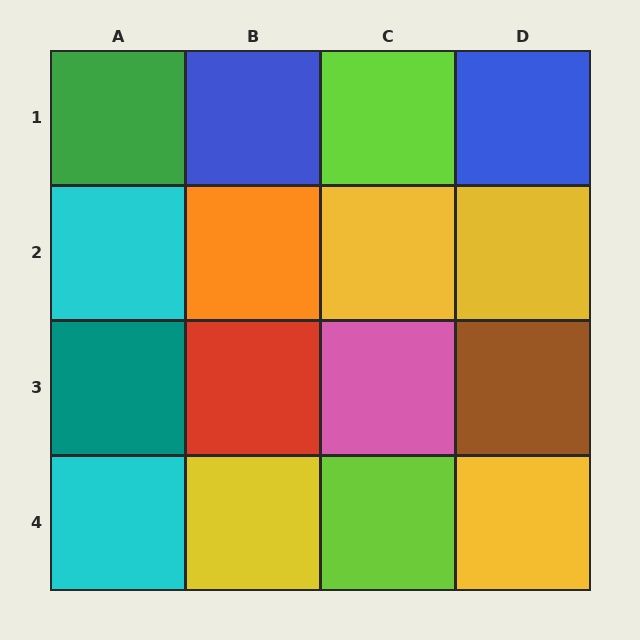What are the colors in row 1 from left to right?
Green, blue, lime, blue.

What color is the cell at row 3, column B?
Red.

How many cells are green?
1 cell is green.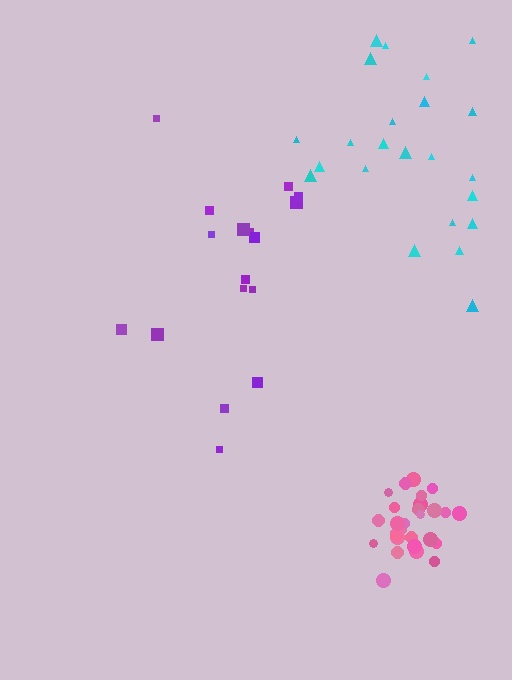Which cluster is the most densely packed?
Pink.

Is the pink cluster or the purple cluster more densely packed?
Pink.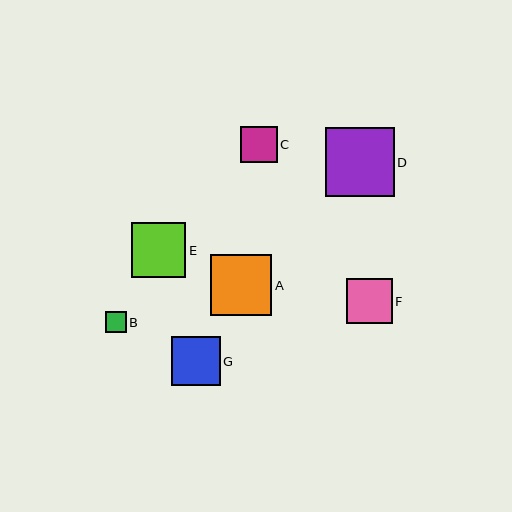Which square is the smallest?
Square B is the smallest with a size of approximately 21 pixels.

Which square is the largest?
Square D is the largest with a size of approximately 69 pixels.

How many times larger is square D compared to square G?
Square D is approximately 1.4 times the size of square G.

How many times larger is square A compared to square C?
Square A is approximately 1.7 times the size of square C.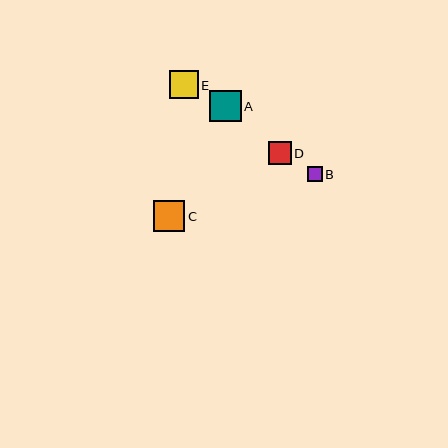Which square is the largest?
Square A is the largest with a size of approximately 32 pixels.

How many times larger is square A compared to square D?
Square A is approximately 1.4 times the size of square D.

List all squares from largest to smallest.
From largest to smallest: A, C, E, D, B.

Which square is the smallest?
Square B is the smallest with a size of approximately 15 pixels.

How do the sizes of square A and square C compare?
Square A and square C are approximately the same size.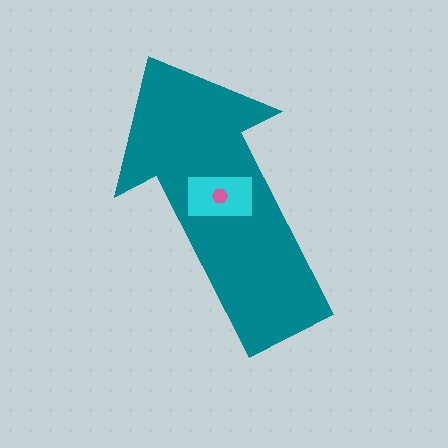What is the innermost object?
The pink hexagon.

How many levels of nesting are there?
3.